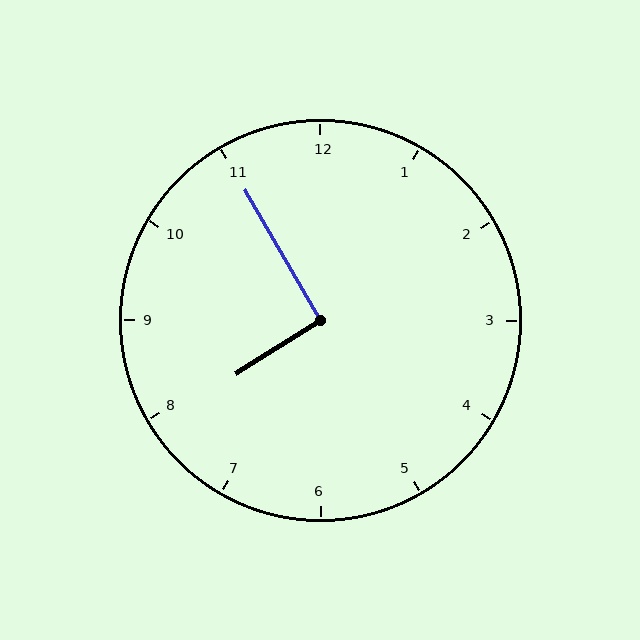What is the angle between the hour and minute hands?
Approximately 92 degrees.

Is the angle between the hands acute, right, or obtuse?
It is right.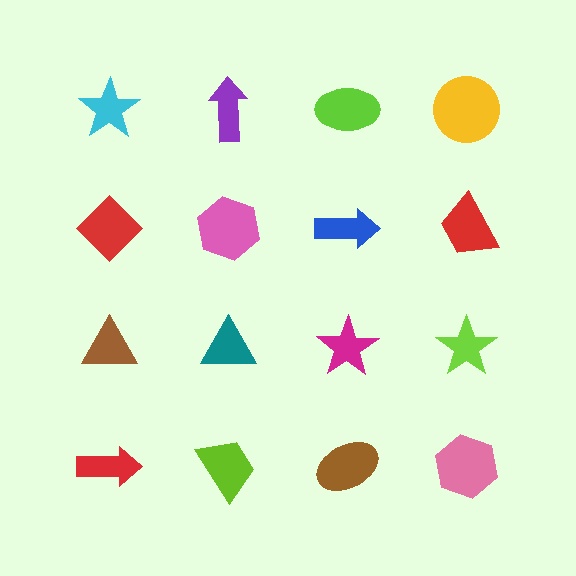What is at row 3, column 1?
A brown triangle.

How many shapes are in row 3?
4 shapes.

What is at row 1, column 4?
A yellow circle.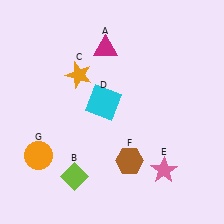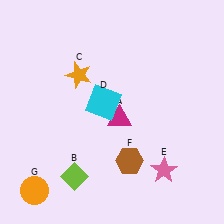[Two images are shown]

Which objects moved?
The objects that moved are: the magenta triangle (A), the orange circle (G).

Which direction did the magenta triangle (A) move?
The magenta triangle (A) moved down.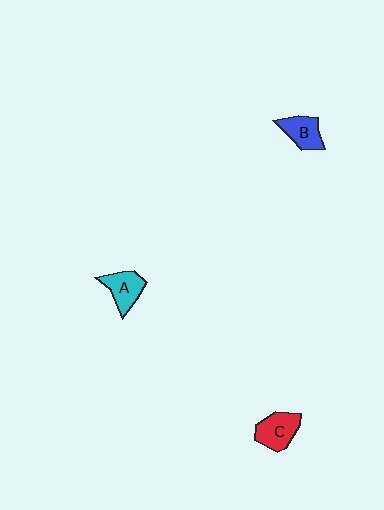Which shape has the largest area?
Shape C (red).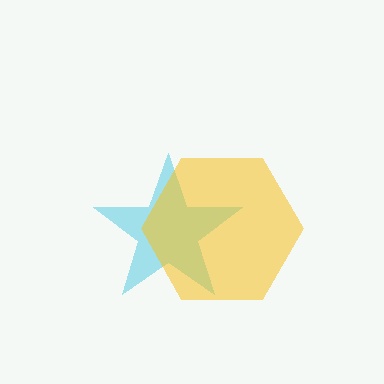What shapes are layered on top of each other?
The layered shapes are: a cyan star, a yellow hexagon.